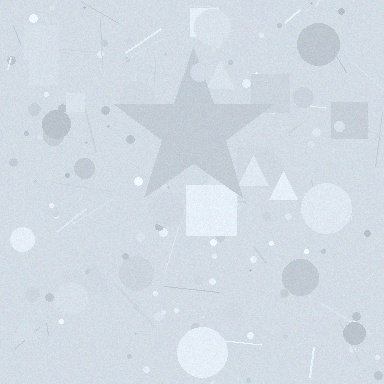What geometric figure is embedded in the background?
A star is embedded in the background.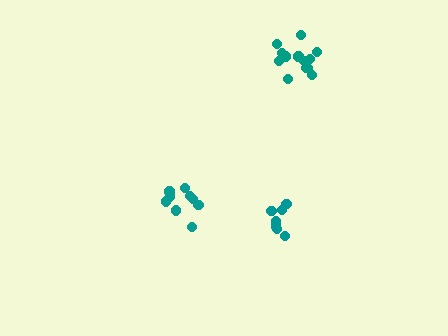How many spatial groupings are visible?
There are 3 spatial groupings.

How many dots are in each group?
Group 1: 8 dots, Group 2: 9 dots, Group 3: 13 dots (30 total).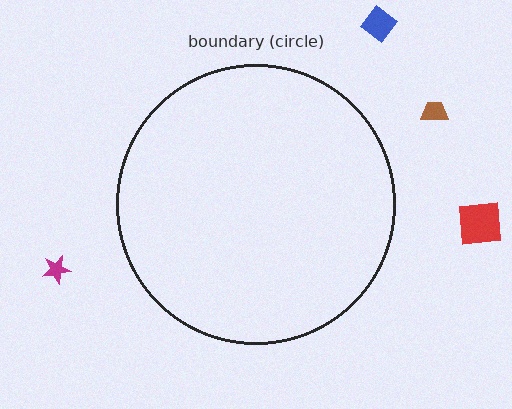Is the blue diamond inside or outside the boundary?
Outside.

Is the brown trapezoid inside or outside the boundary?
Outside.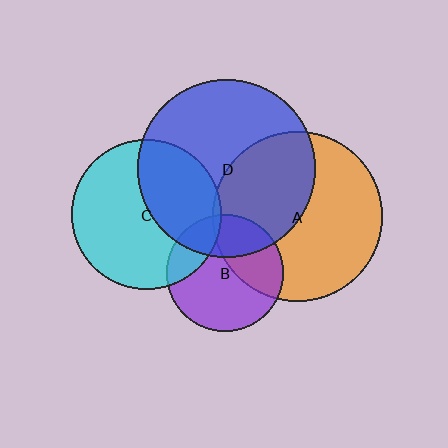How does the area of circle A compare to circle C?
Approximately 1.3 times.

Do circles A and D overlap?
Yes.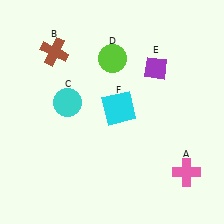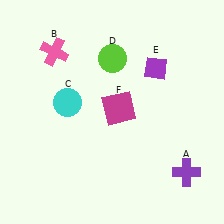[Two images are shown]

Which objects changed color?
A changed from pink to purple. B changed from brown to pink. F changed from cyan to magenta.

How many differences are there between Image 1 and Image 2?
There are 3 differences between the two images.